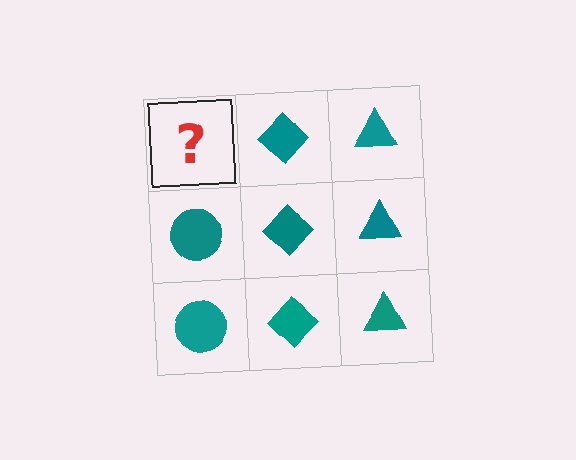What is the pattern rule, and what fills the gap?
The rule is that each column has a consistent shape. The gap should be filled with a teal circle.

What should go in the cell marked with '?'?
The missing cell should contain a teal circle.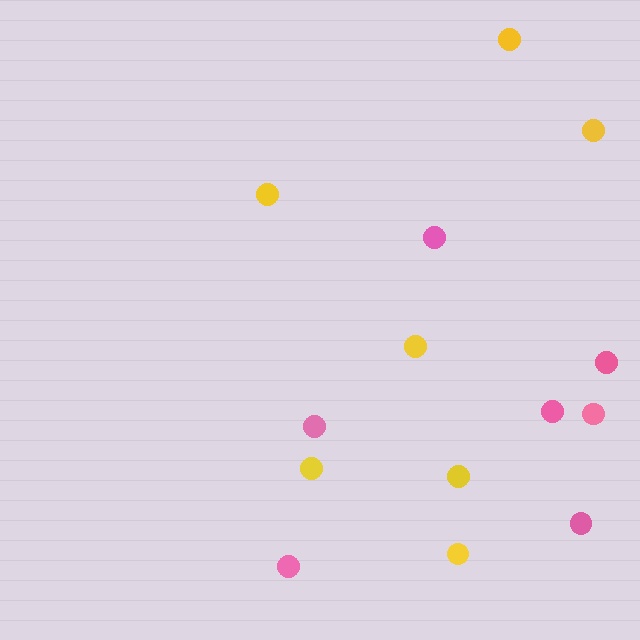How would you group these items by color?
There are 2 groups: one group of yellow circles (7) and one group of pink circles (7).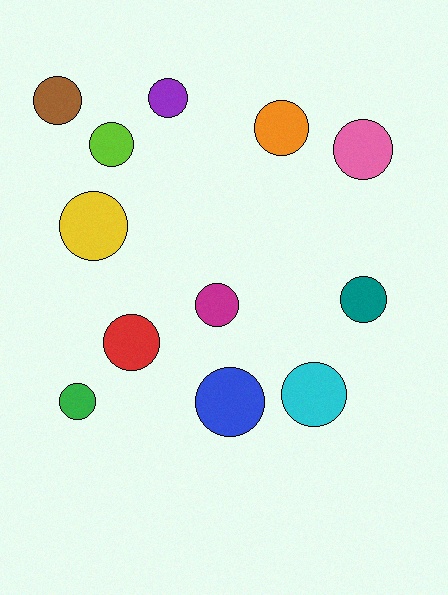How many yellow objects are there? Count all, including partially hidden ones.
There is 1 yellow object.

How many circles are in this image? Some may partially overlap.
There are 12 circles.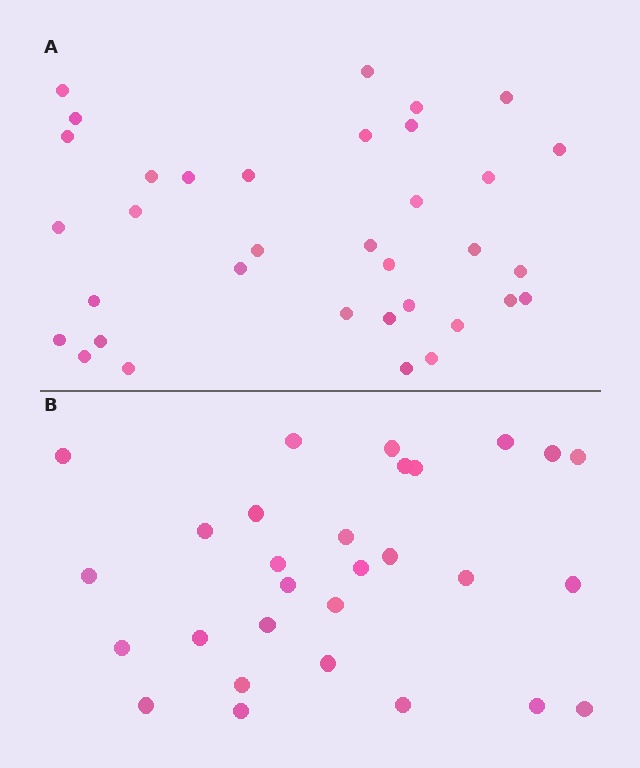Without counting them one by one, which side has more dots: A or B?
Region A (the top region) has more dots.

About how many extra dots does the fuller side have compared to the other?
Region A has about 6 more dots than region B.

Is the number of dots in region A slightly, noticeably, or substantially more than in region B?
Region A has only slightly more — the two regions are fairly close. The ratio is roughly 1.2 to 1.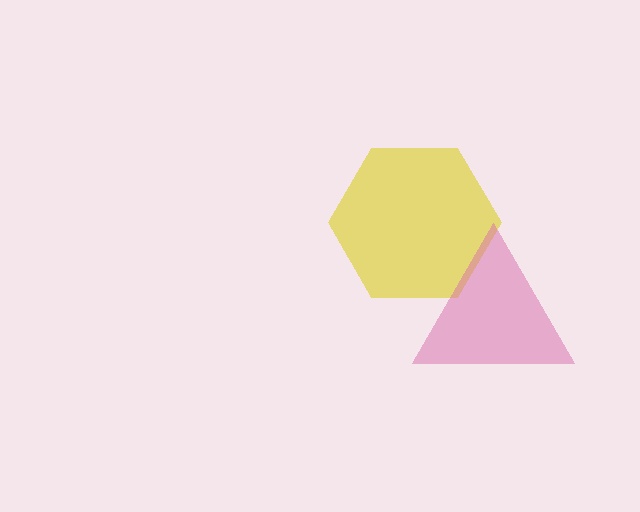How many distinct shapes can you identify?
There are 2 distinct shapes: a yellow hexagon, a pink triangle.